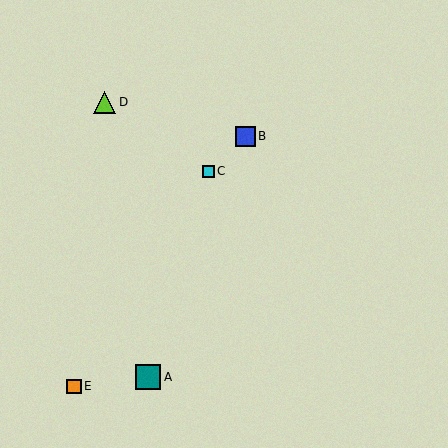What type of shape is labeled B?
Shape B is a blue square.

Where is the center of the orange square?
The center of the orange square is at (74, 386).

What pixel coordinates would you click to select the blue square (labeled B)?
Click at (245, 136) to select the blue square B.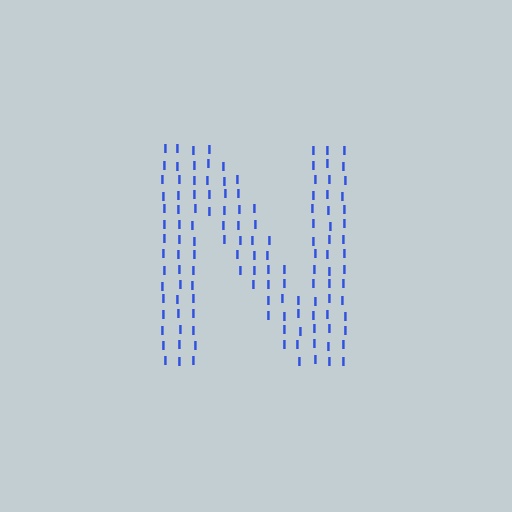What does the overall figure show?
The overall figure shows the letter N.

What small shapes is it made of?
It is made of small letter I's.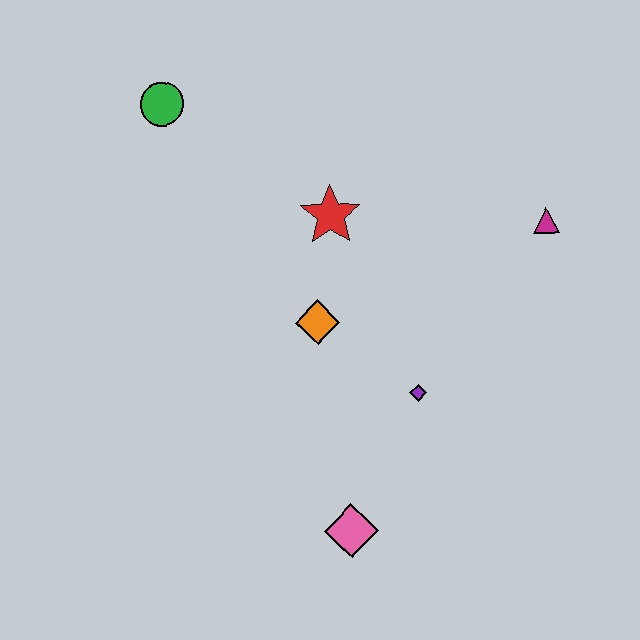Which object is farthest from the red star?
The pink diamond is farthest from the red star.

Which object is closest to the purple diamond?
The orange diamond is closest to the purple diamond.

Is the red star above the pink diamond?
Yes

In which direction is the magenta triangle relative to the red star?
The magenta triangle is to the right of the red star.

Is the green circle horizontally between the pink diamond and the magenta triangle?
No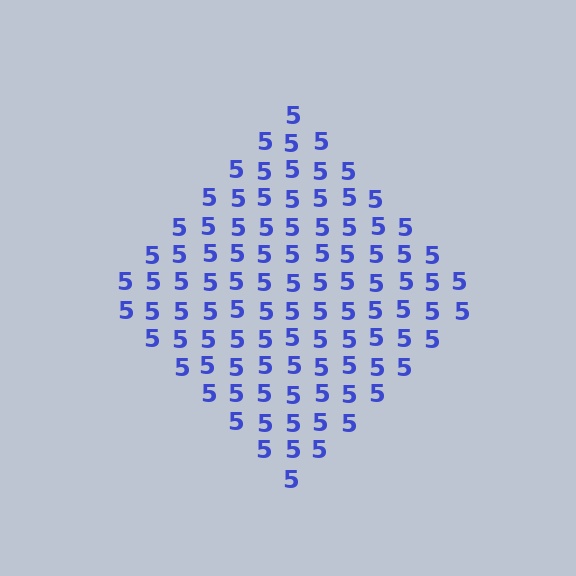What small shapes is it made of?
It is made of small digit 5's.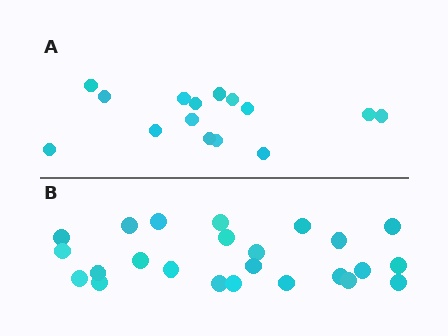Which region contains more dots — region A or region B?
Region B (the bottom region) has more dots.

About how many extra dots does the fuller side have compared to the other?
Region B has roughly 8 or so more dots than region A.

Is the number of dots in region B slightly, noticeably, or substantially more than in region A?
Region B has substantially more. The ratio is roughly 1.6 to 1.